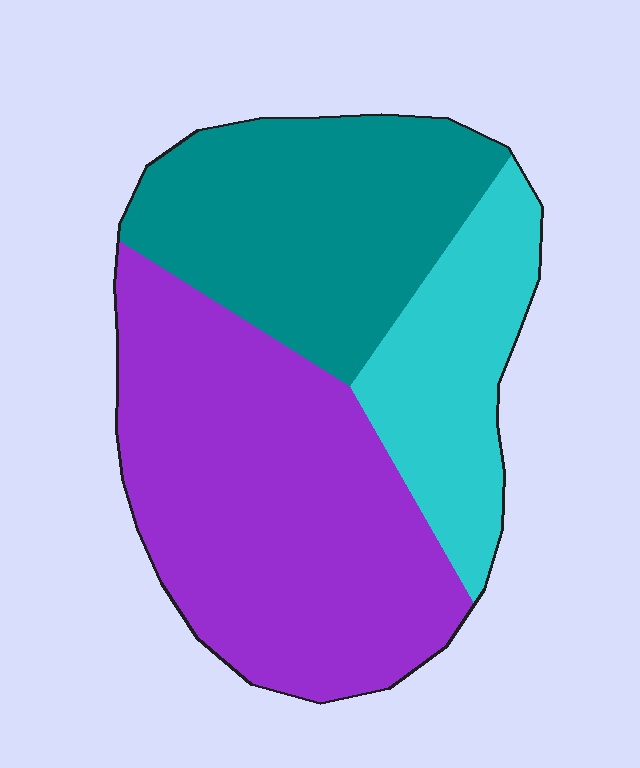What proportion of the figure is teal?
Teal takes up about one third (1/3) of the figure.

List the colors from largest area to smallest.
From largest to smallest: purple, teal, cyan.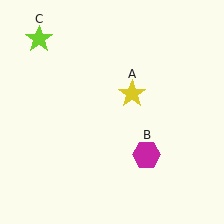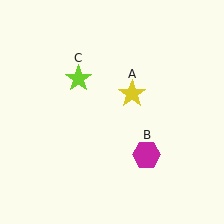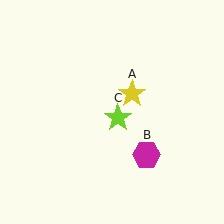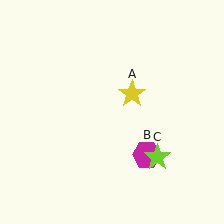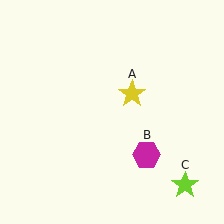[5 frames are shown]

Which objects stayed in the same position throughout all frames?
Yellow star (object A) and magenta hexagon (object B) remained stationary.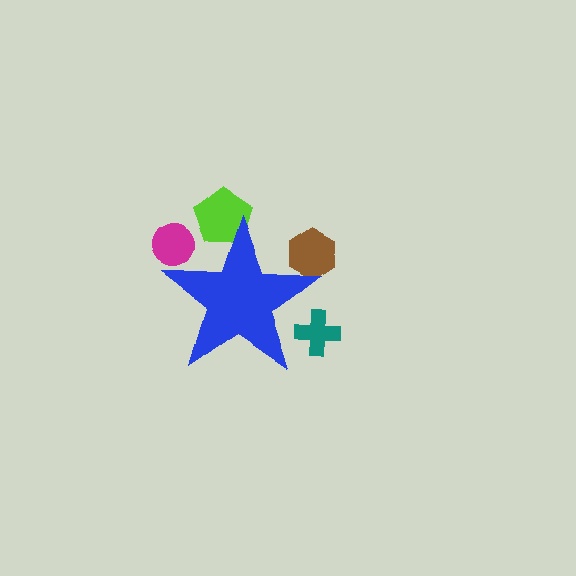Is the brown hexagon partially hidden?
Yes, the brown hexagon is partially hidden behind the blue star.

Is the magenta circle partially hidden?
Yes, the magenta circle is partially hidden behind the blue star.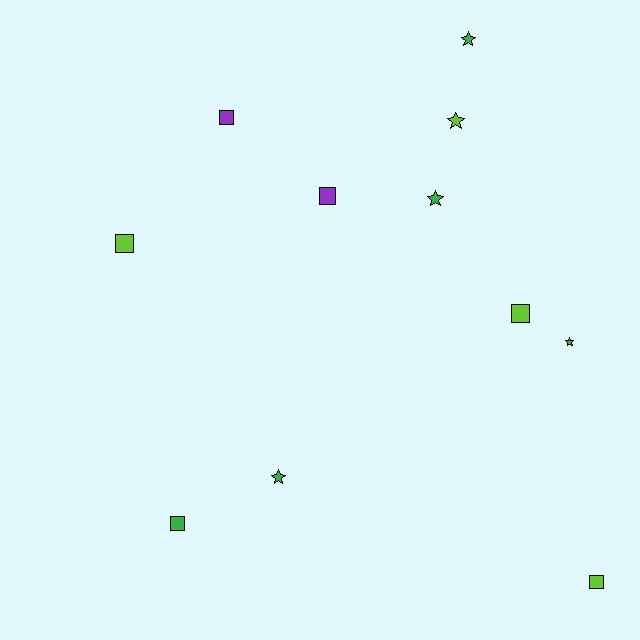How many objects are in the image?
There are 11 objects.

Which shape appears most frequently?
Square, with 6 objects.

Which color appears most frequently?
Green, with 5 objects.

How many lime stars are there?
There is 1 lime star.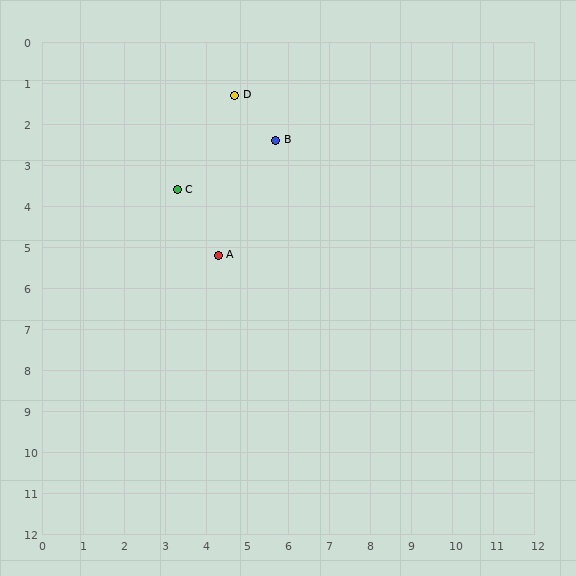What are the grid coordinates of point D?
Point D is at approximately (4.7, 1.3).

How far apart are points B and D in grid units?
Points B and D are about 1.5 grid units apart.